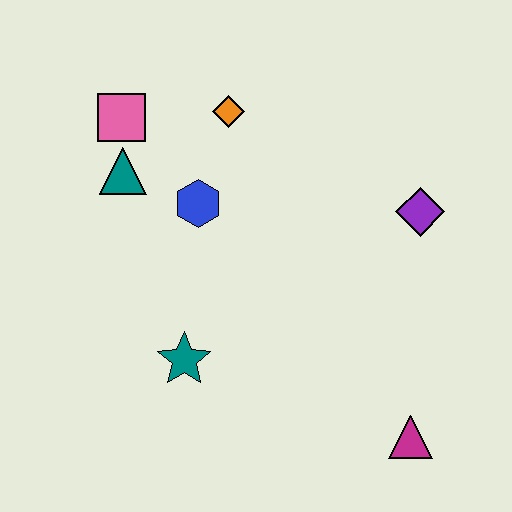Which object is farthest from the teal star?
The purple diamond is farthest from the teal star.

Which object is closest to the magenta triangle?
The purple diamond is closest to the magenta triangle.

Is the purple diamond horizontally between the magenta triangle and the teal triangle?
No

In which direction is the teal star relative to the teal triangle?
The teal star is below the teal triangle.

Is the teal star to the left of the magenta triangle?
Yes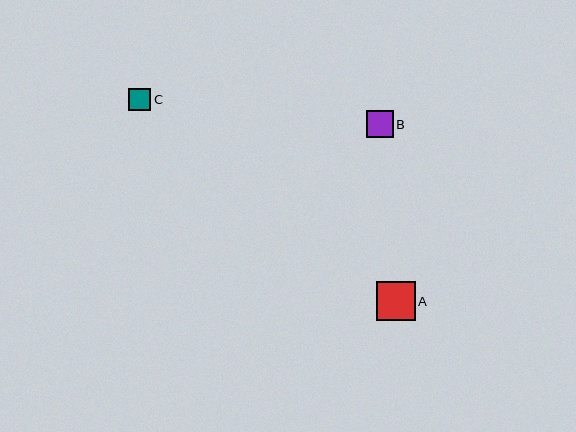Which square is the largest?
Square A is the largest with a size of approximately 39 pixels.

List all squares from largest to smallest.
From largest to smallest: A, B, C.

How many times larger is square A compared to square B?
Square A is approximately 1.5 times the size of square B.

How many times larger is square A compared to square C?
Square A is approximately 1.7 times the size of square C.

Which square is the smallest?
Square C is the smallest with a size of approximately 22 pixels.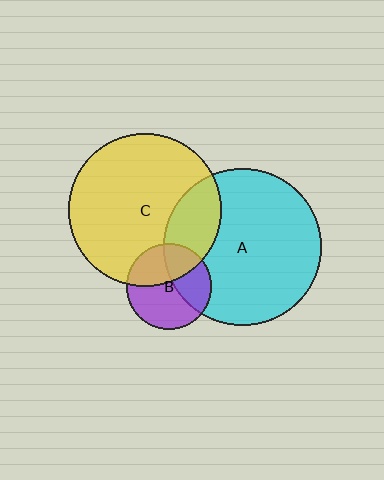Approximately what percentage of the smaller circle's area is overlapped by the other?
Approximately 40%.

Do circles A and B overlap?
Yes.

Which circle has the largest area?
Circle A (cyan).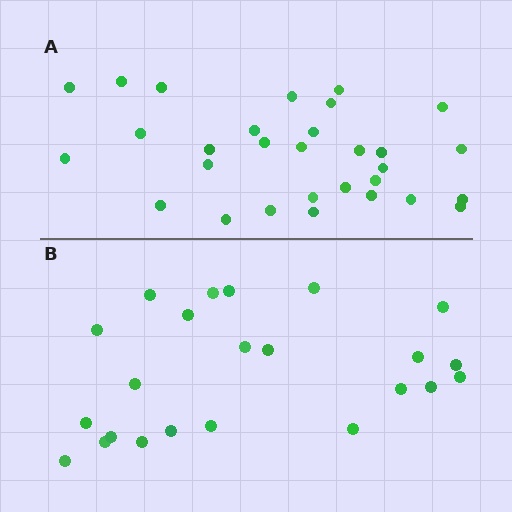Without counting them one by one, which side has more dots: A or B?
Region A (the top region) has more dots.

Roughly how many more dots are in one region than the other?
Region A has roughly 8 or so more dots than region B.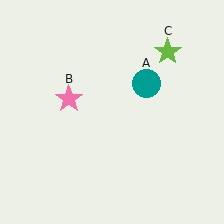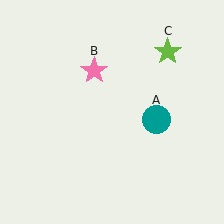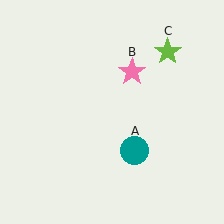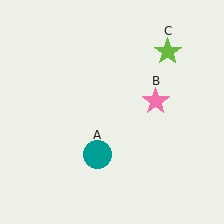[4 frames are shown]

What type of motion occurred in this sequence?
The teal circle (object A), pink star (object B) rotated clockwise around the center of the scene.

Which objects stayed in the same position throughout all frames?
Lime star (object C) remained stationary.